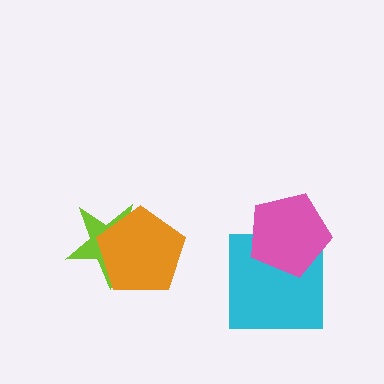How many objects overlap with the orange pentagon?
1 object overlaps with the orange pentagon.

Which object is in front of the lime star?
The orange pentagon is in front of the lime star.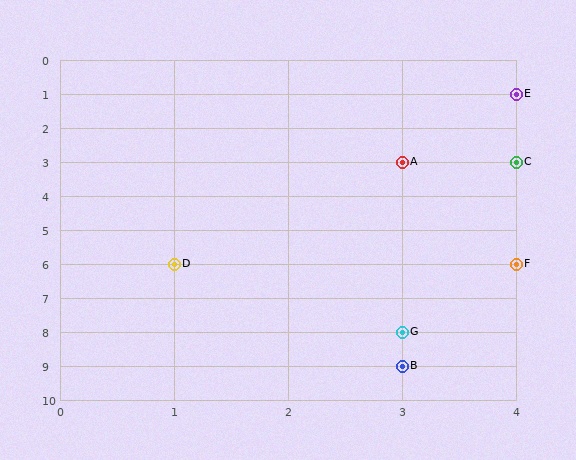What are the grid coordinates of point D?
Point D is at grid coordinates (1, 6).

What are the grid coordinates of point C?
Point C is at grid coordinates (4, 3).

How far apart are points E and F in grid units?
Points E and F are 5 rows apart.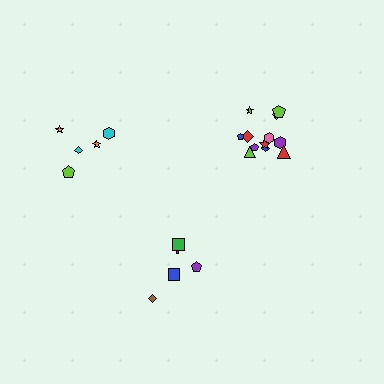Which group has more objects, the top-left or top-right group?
The top-right group.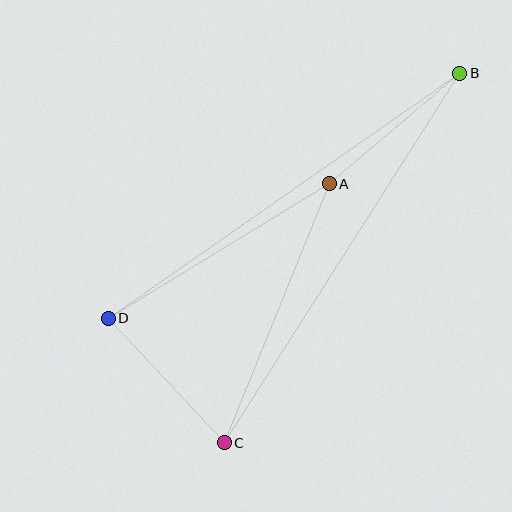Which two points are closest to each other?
Points C and D are closest to each other.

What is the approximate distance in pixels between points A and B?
The distance between A and B is approximately 171 pixels.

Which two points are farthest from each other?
Points B and C are farthest from each other.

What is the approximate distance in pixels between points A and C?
The distance between A and C is approximately 280 pixels.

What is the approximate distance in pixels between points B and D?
The distance between B and D is approximately 428 pixels.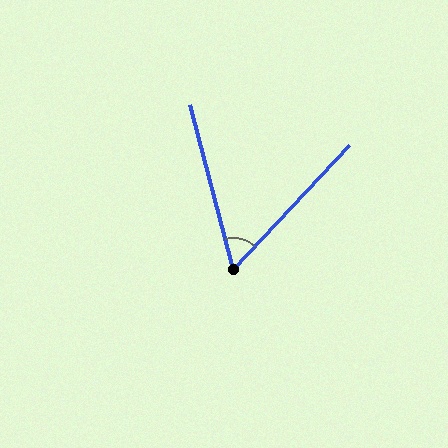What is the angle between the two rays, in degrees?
Approximately 58 degrees.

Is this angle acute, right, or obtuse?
It is acute.